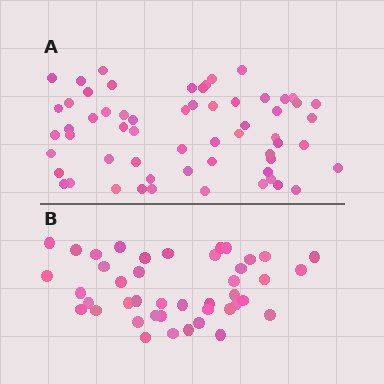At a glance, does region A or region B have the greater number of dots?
Region A (the top region) has more dots.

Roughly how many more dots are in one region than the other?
Region A has approximately 15 more dots than region B.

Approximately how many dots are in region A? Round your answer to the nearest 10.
About 60 dots.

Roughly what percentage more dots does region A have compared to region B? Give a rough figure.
About 40% more.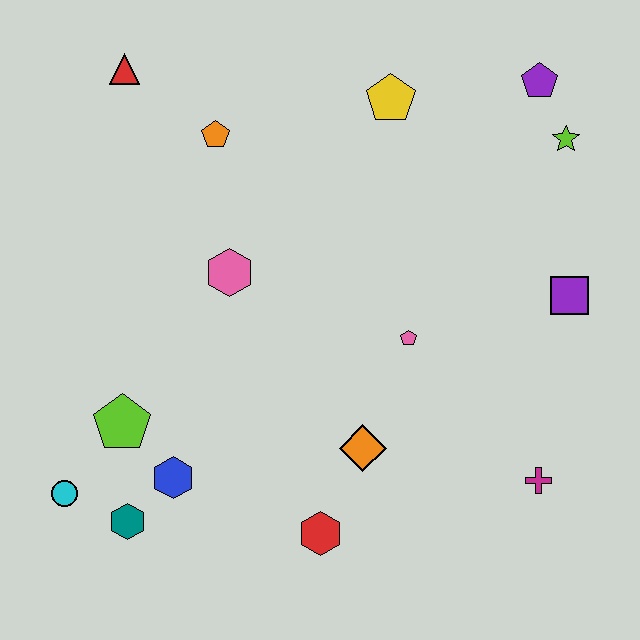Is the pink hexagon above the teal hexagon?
Yes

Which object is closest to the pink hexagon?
The orange pentagon is closest to the pink hexagon.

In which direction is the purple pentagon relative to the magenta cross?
The purple pentagon is above the magenta cross.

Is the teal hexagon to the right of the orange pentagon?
No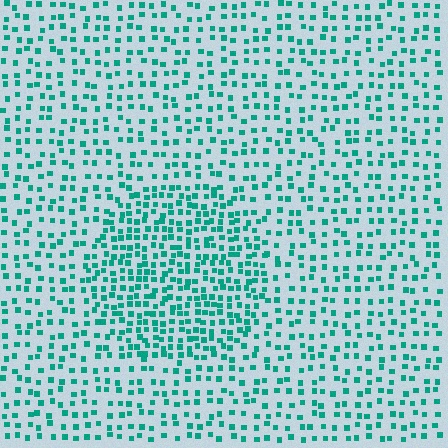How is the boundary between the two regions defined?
The boundary is defined by a change in element density (approximately 1.8x ratio). All elements are the same color, size, and shape.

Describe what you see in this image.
The image contains small teal elements arranged at two different densities. A circle-shaped region is visible where the elements are more densely packed than the surrounding area.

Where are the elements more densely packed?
The elements are more densely packed inside the circle boundary.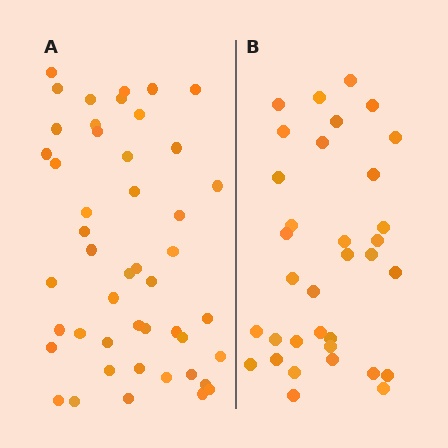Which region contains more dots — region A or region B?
Region A (the left region) has more dots.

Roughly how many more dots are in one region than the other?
Region A has approximately 15 more dots than region B.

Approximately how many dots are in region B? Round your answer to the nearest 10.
About 30 dots. (The exact count is 34, which rounds to 30.)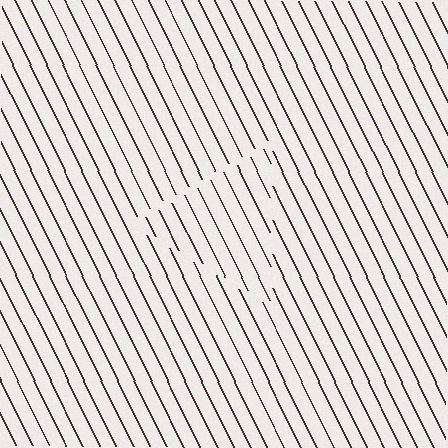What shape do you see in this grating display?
An illusory triangle. The interior of the shape contains the same grating, shifted by half a period — the contour is defined by the phase discontinuity where line-ends from the inner and outer gratings abut.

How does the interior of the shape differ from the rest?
The interior of the shape contains the same grating, shifted by half a period — the contour is defined by the phase discontinuity where line-ends from the inner and outer gratings abut.